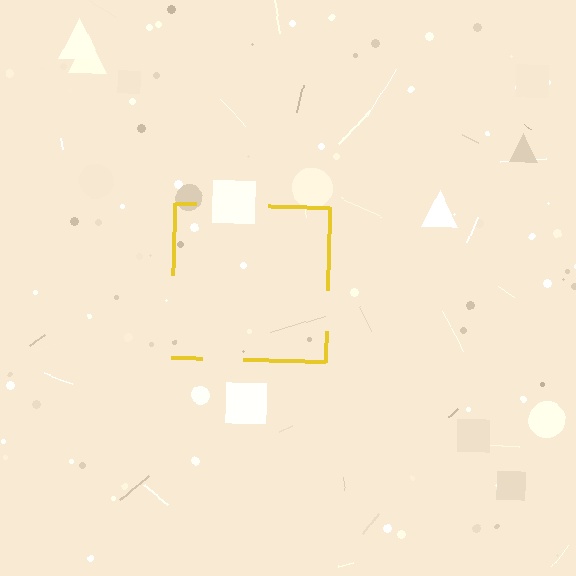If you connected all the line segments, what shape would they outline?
They would outline a square.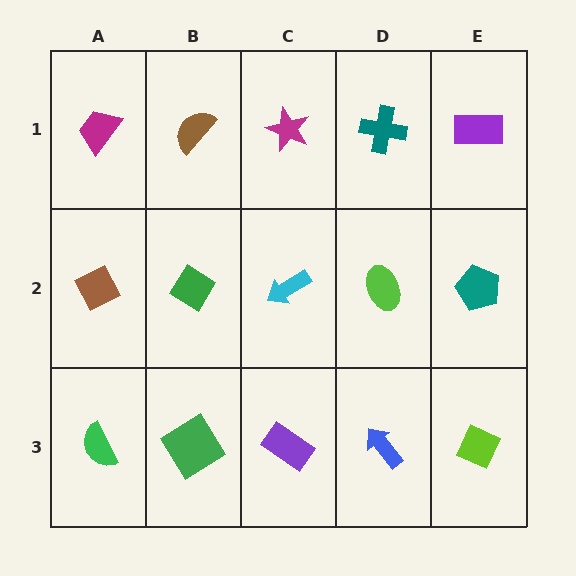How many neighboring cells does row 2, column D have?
4.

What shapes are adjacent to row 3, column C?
A cyan arrow (row 2, column C), a green diamond (row 3, column B), a blue arrow (row 3, column D).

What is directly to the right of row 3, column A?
A green diamond.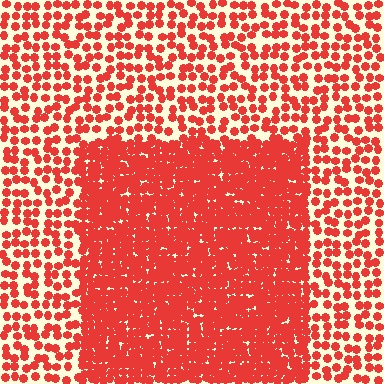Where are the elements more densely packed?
The elements are more densely packed inside the rectangle boundary.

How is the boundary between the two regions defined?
The boundary is defined by a change in element density (approximately 2.4x ratio). All elements are the same color, size, and shape.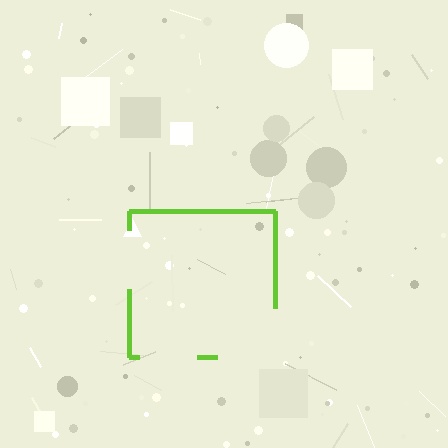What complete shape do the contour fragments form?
The contour fragments form a square.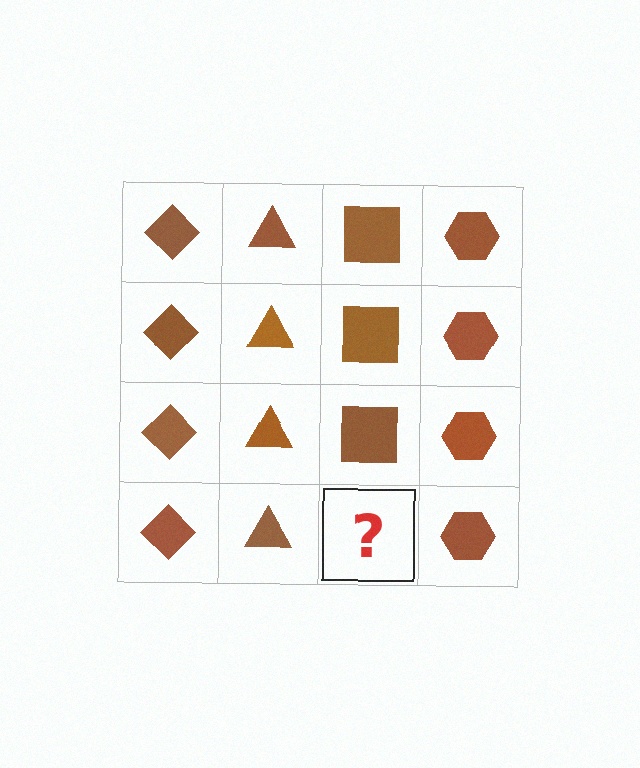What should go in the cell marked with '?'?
The missing cell should contain a brown square.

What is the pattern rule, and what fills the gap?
The rule is that each column has a consistent shape. The gap should be filled with a brown square.